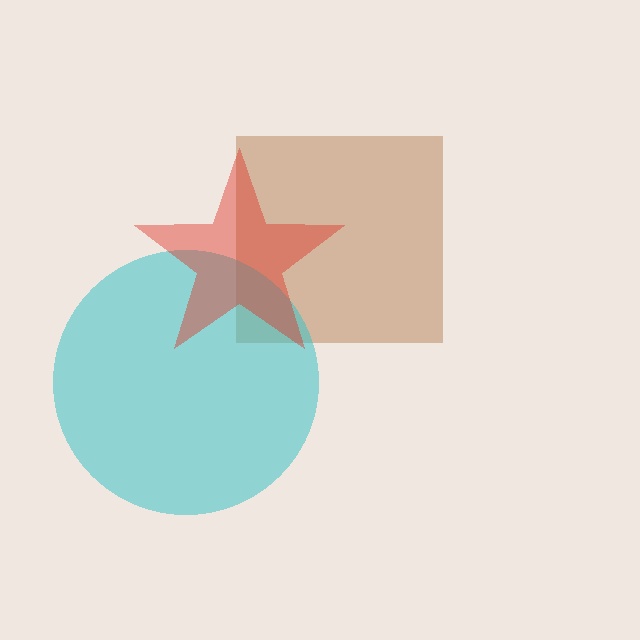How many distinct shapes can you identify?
There are 3 distinct shapes: a brown square, a cyan circle, a red star.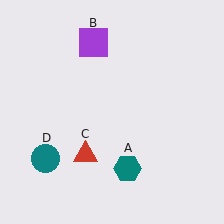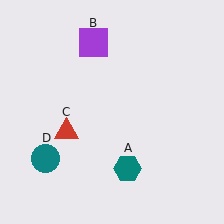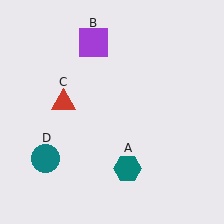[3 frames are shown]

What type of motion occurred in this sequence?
The red triangle (object C) rotated clockwise around the center of the scene.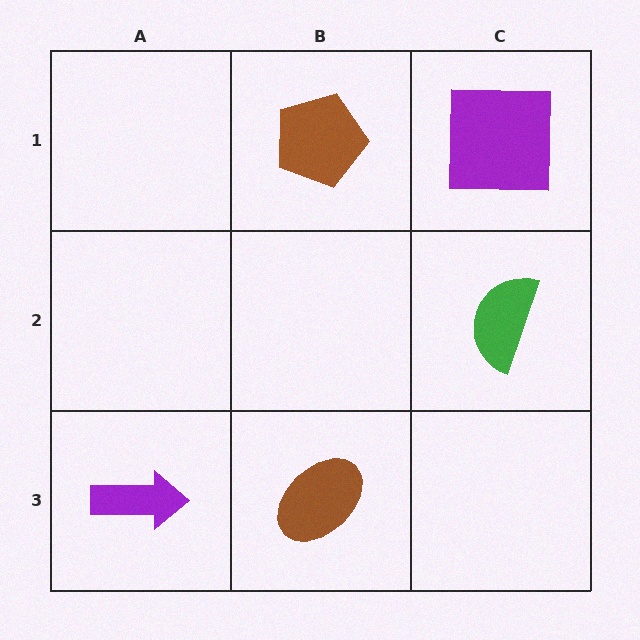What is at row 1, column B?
A brown pentagon.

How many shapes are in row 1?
2 shapes.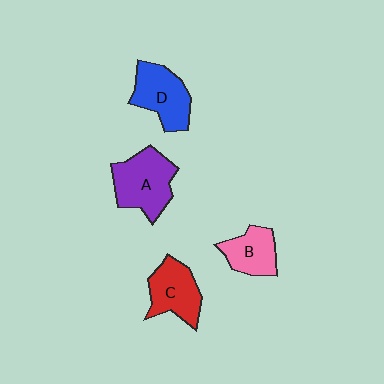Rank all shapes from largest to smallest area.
From largest to smallest: A (purple), D (blue), C (red), B (pink).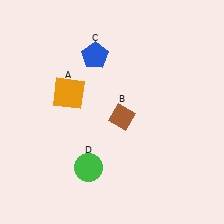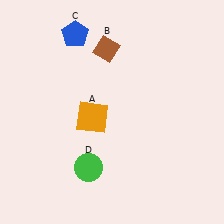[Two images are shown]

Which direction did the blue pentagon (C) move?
The blue pentagon (C) moved up.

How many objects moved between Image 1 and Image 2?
3 objects moved between the two images.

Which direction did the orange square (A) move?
The orange square (A) moved down.